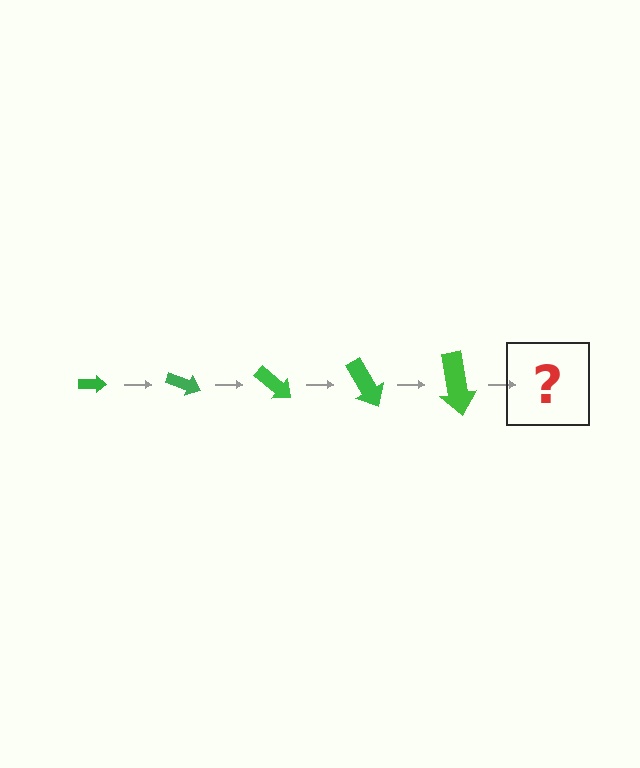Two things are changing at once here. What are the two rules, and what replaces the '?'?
The two rules are that the arrow grows larger each step and it rotates 20 degrees each step. The '?' should be an arrow, larger than the previous one and rotated 100 degrees from the start.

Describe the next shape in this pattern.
It should be an arrow, larger than the previous one and rotated 100 degrees from the start.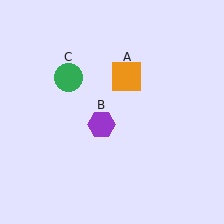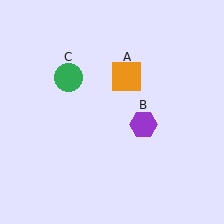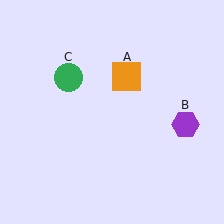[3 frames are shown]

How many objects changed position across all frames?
1 object changed position: purple hexagon (object B).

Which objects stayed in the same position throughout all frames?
Orange square (object A) and green circle (object C) remained stationary.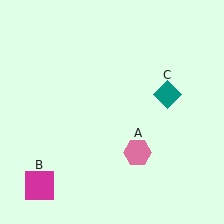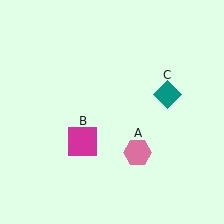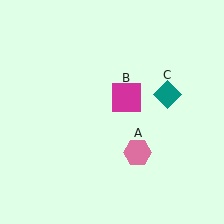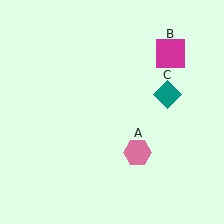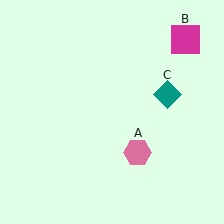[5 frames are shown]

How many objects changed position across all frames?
1 object changed position: magenta square (object B).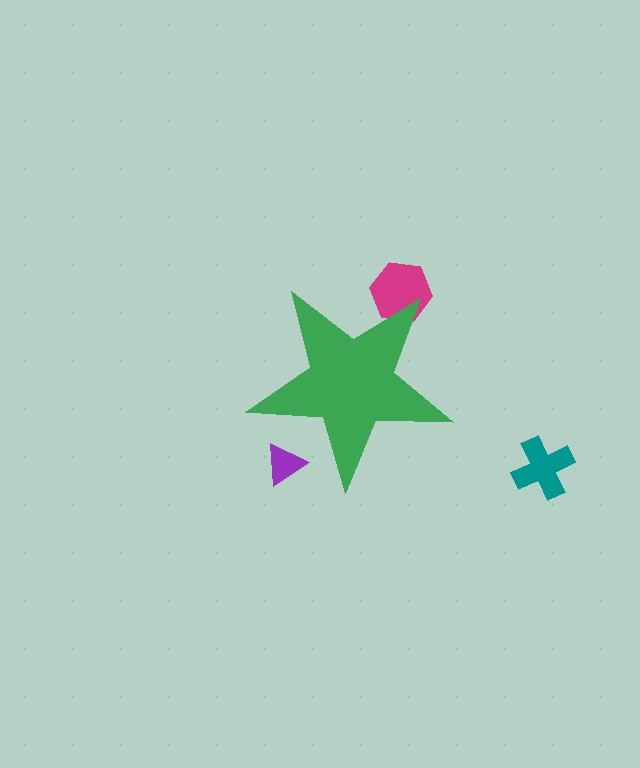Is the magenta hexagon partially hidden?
Yes, the magenta hexagon is partially hidden behind the green star.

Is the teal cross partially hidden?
No, the teal cross is fully visible.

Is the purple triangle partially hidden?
Yes, the purple triangle is partially hidden behind the green star.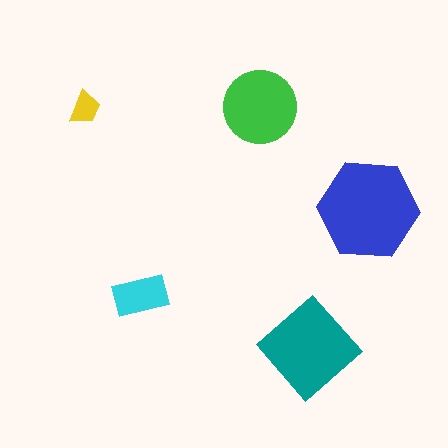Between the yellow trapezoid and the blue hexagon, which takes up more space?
The blue hexagon.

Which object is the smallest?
The yellow trapezoid.